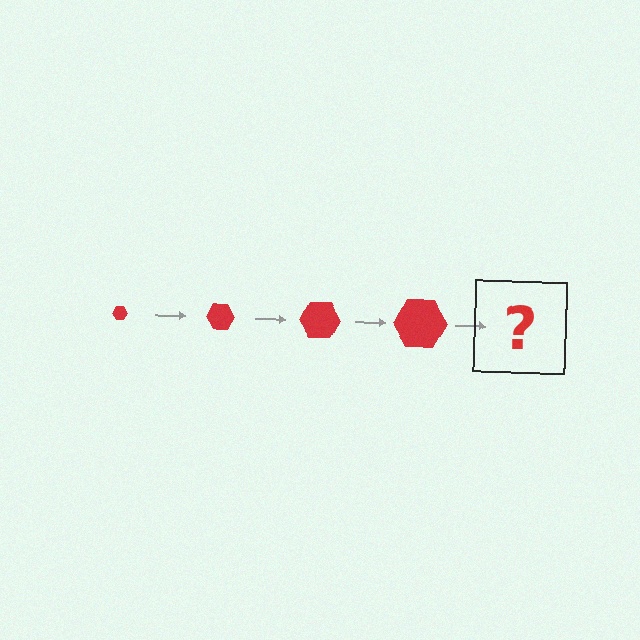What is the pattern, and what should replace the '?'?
The pattern is that the hexagon gets progressively larger each step. The '?' should be a red hexagon, larger than the previous one.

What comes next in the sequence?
The next element should be a red hexagon, larger than the previous one.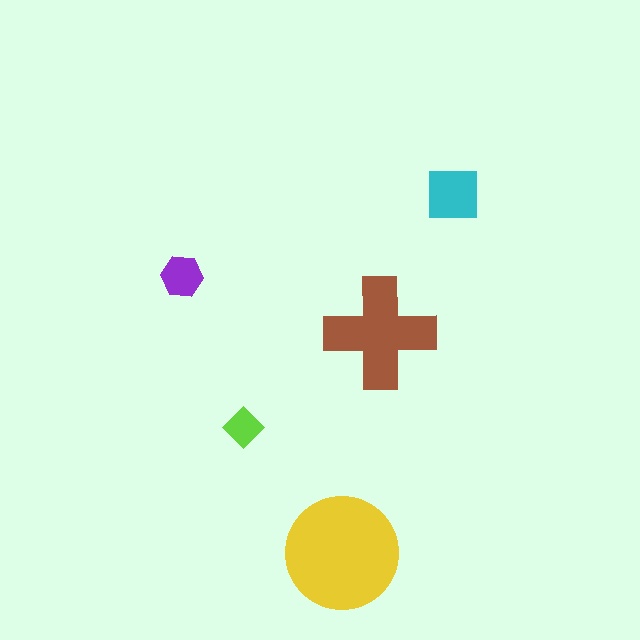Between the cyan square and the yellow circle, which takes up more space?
The yellow circle.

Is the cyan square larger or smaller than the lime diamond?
Larger.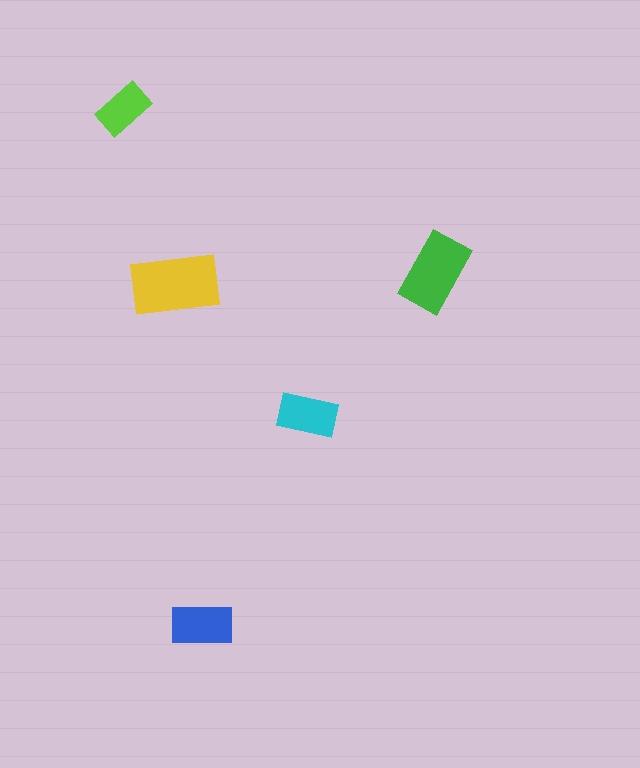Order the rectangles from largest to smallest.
the yellow one, the green one, the blue one, the cyan one, the lime one.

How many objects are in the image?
There are 5 objects in the image.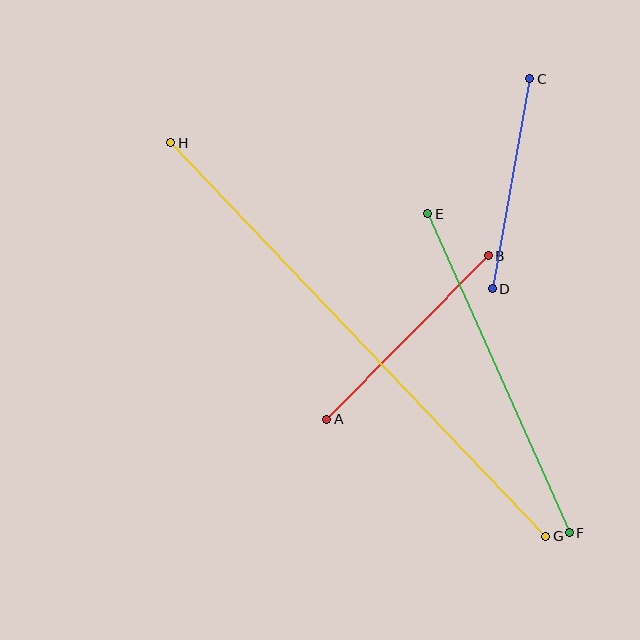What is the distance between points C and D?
The distance is approximately 213 pixels.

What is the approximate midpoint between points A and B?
The midpoint is at approximately (408, 337) pixels.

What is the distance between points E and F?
The distance is approximately 349 pixels.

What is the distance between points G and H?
The distance is approximately 544 pixels.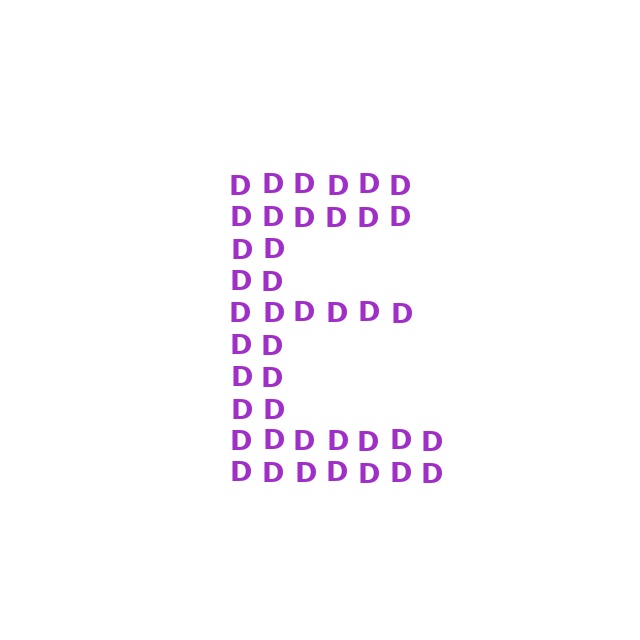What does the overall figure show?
The overall figure shows the letter E.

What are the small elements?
The small elements are letter D's.